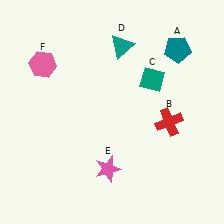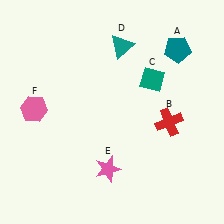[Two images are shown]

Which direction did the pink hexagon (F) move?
The pink hexagon (F) moved down.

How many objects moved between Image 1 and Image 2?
1 object moved between the two images.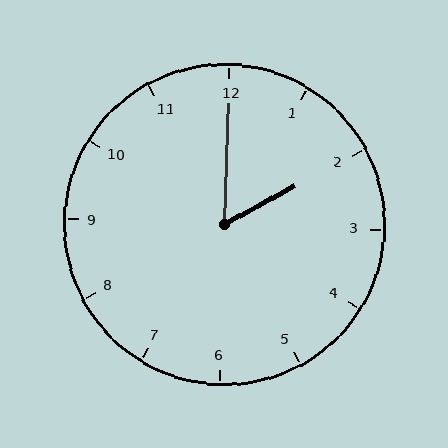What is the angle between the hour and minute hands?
Approximately 60 degrees.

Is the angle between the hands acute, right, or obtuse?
It is acute.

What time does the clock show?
2:00.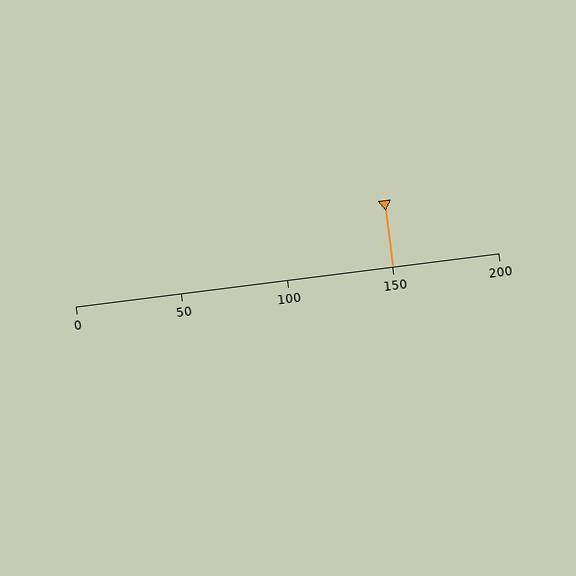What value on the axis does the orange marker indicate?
The marker indicates approximately 150.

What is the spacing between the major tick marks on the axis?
The major ticks are spaced 50 apart.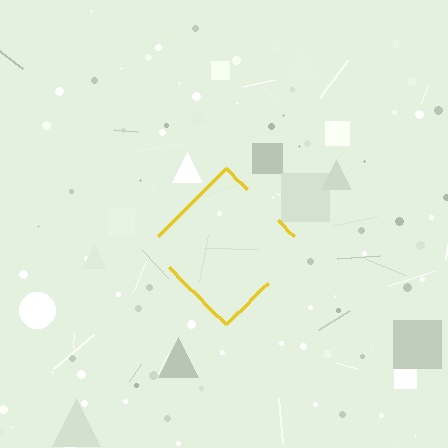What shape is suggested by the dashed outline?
The dashed outline suggests a diamond.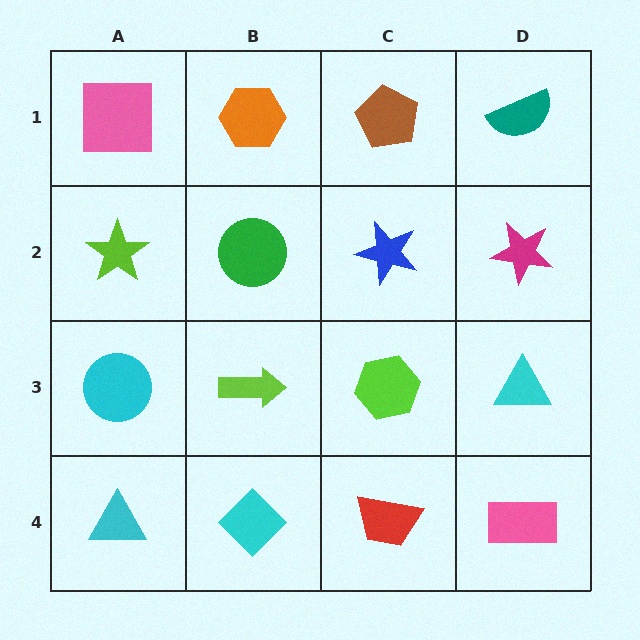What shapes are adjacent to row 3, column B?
A green circle (row 2, column B), a cyan diamond (row 4, column B), a cyan circle (row 3, column A), a lime hexagon (row 3, column C).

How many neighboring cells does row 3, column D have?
3.